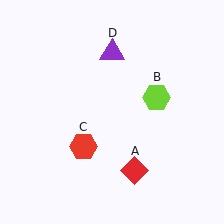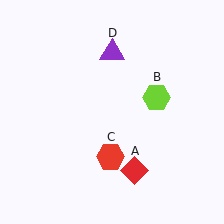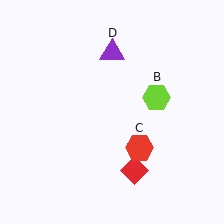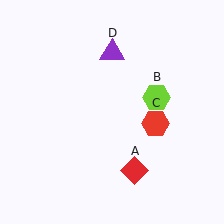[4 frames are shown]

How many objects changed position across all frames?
1 object changed position: red hexagon (object C).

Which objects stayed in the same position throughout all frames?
Red diamond (object A) and lime hexagon (object B) and purple triangle (object D) remained stationary.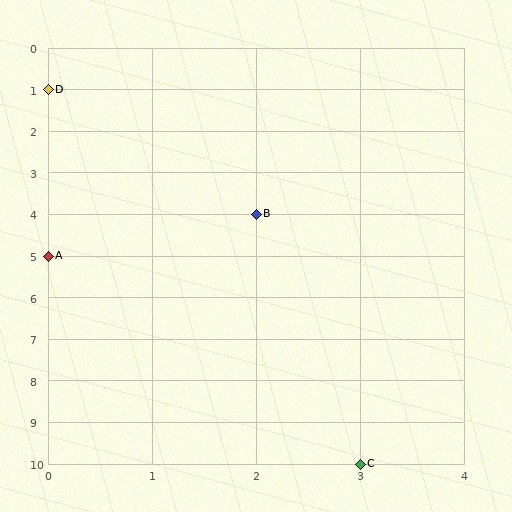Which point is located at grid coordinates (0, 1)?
Point D is at (0, 1).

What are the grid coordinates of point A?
Point A is at grid coordinates (0, 5).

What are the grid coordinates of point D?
Point D is at grid coordinates (0, 1).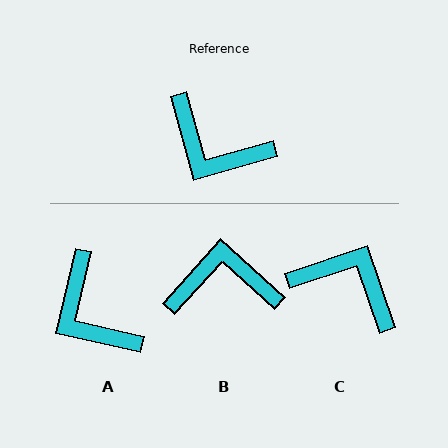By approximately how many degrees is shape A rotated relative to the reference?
Approximately 28 degrees clockwise.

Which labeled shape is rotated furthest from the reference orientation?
C, about 177 degrees away.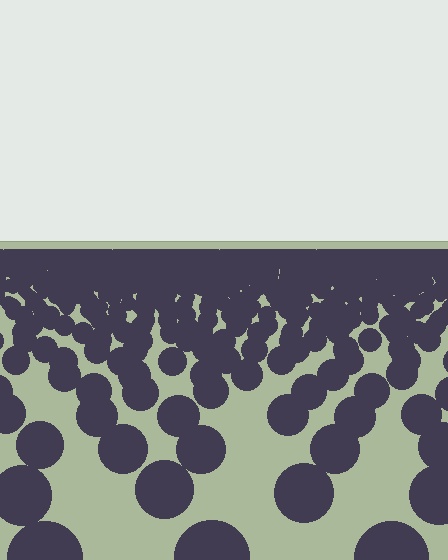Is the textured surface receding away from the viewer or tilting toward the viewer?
The surface is receding away from the viewer. Texture elements get smaller and denser toward the top.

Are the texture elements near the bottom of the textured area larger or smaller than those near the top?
Larger. Near the bottom, elements are closer to the viewer and appear at a bigger on-screen size.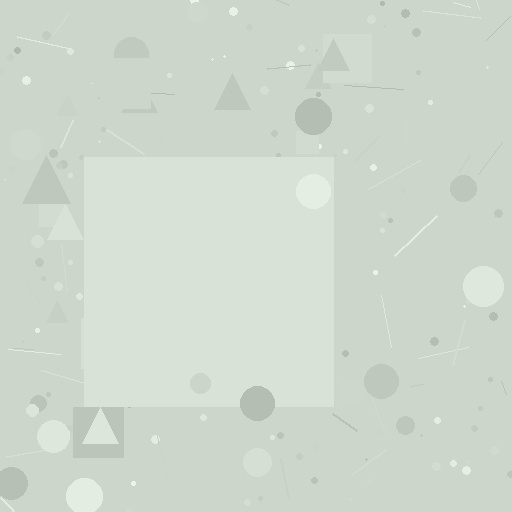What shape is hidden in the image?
A square is hidden in the image.